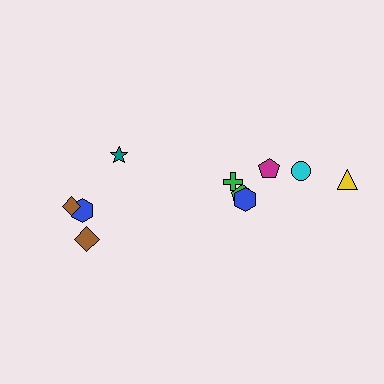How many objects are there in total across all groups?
There are 10 objects.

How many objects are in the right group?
There are 6 objects.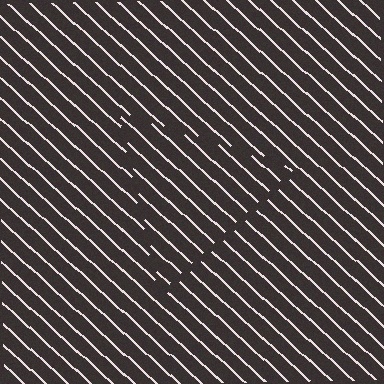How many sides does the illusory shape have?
3 sides — the line-ends trace a triangle.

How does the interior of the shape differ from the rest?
The interior of the shape contains the same grating, shifted by half a period — the contour is defined by the phase discontinuity where line-ends from the inner and outer gratings abut.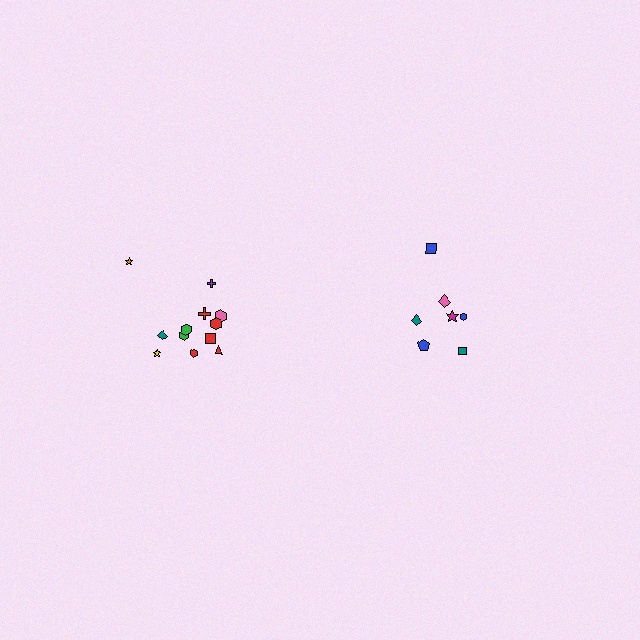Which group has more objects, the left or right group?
The left group.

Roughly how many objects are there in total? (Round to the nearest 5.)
Roughly 20 objects in total.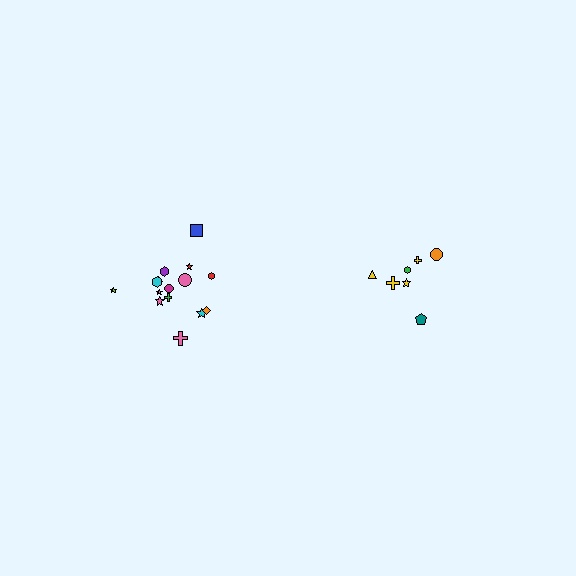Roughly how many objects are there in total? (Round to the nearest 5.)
Roughly 20 objects in total.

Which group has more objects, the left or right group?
The left group.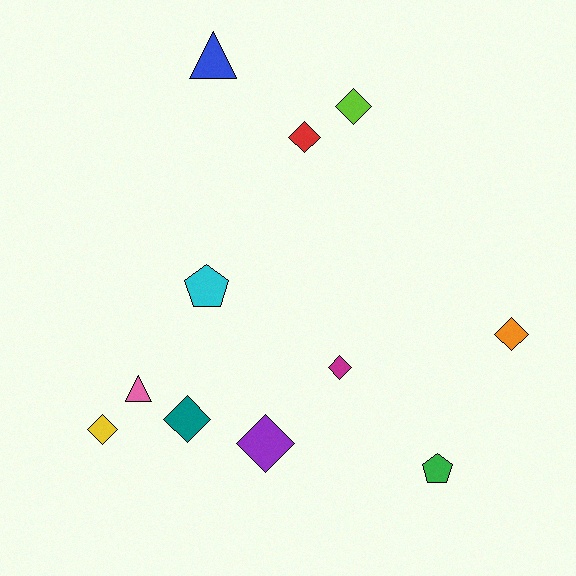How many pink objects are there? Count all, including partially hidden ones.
There is 1 pink object.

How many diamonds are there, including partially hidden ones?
There are 7 diamonds.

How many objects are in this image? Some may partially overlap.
There are 11 objects.